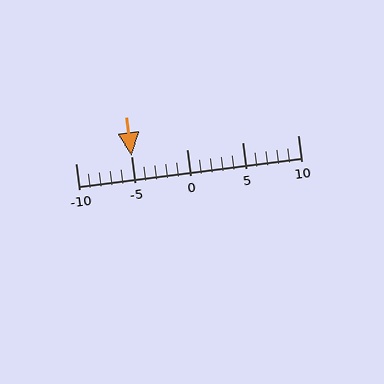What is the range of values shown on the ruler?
The ruler shows values from -10 to 10.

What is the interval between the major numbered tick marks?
The major tick marks are spaced 5 units apart.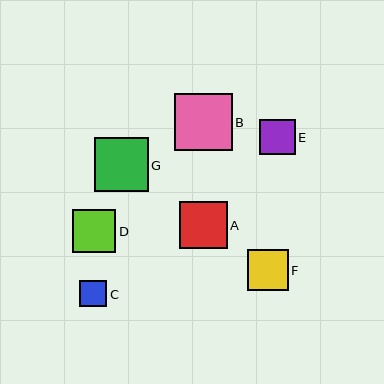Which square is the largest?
Square B is the largest with a size of approximately 57 pixels.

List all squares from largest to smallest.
From largest to smallest: B, G, A, D, F, E, C.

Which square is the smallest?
Square C is the smallest with a size of approximately 27 pixels.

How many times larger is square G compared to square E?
Square G is approximately 1.5 times the size of square E.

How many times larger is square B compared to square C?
Square B is approximately 2.1 times the size of square C.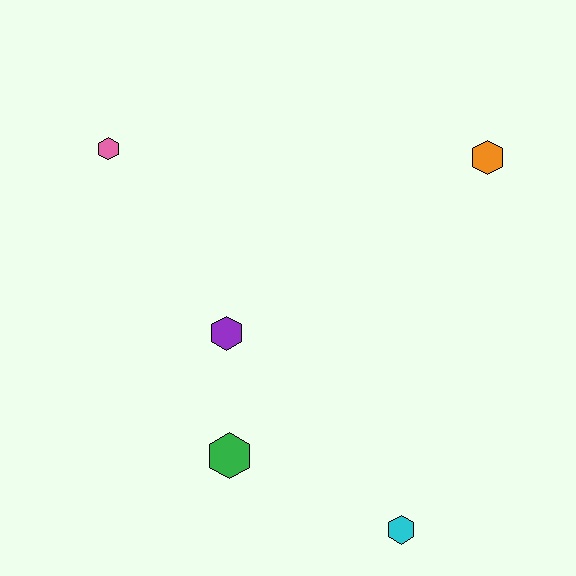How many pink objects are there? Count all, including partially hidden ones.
There is 1 pink object.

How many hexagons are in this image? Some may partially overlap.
There are 5 hexagons.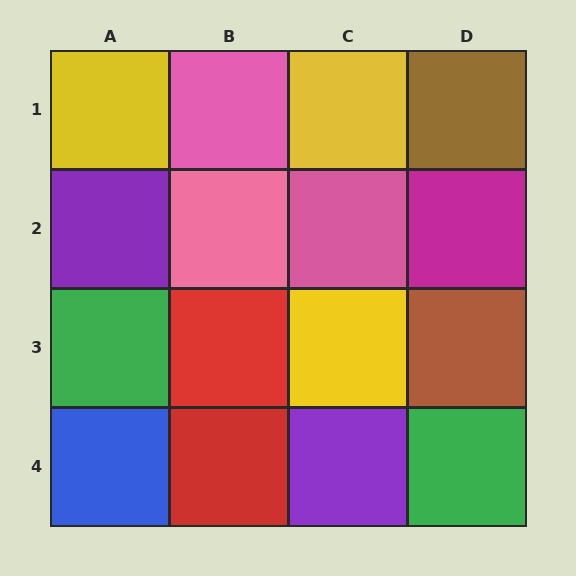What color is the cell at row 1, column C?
Yellow.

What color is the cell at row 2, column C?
Pink.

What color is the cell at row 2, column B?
Pink.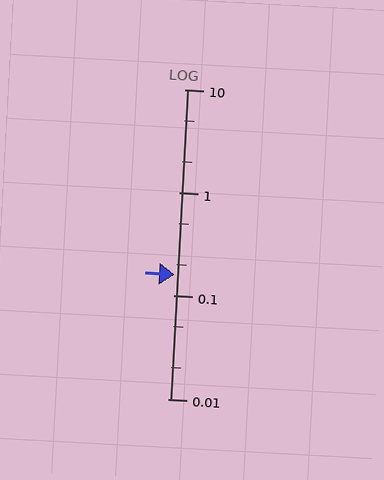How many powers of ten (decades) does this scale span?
The scale spans 3 decades, from 0.01 to 10.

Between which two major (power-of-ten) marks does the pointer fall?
The pointer is between 0.1 and 1.